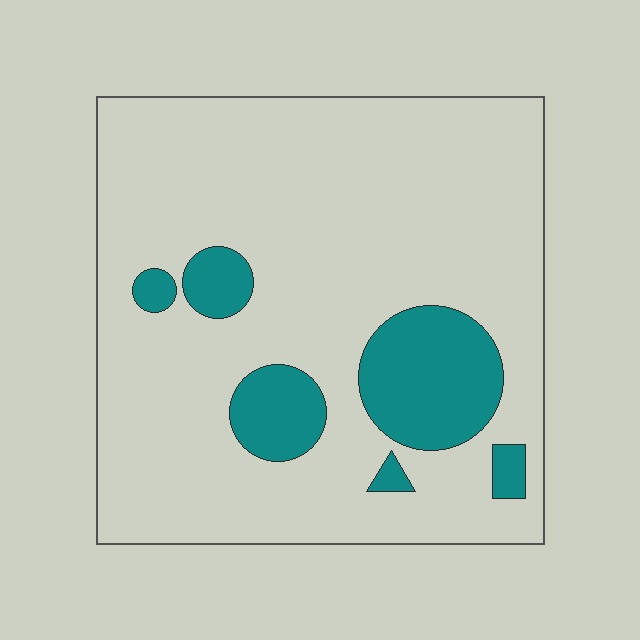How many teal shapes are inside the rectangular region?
6.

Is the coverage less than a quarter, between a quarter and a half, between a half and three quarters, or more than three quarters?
Less than a quarter.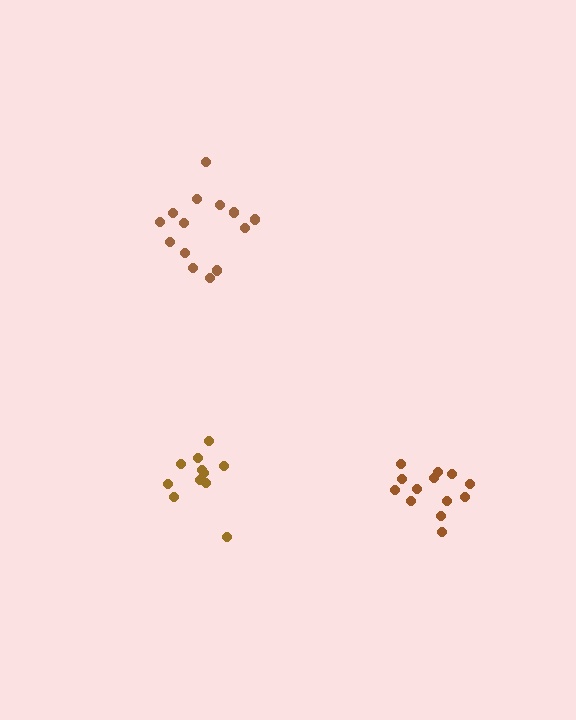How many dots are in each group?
Group 1: 13 dots, Group 2: 14 dots, Group 3: 11 dots (38 total).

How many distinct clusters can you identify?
There are 3 distinct clusters.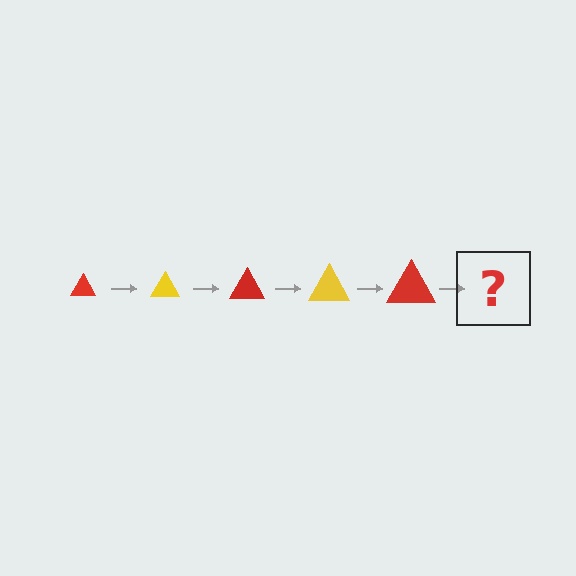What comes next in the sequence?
The next element should be a yellow triangle, larger than the previous one.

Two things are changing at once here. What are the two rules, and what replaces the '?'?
The two rules are that the triangle grows larger each step and the color cycles through red and yellow. The '?' should be a yellow triangle, larger than the previous one.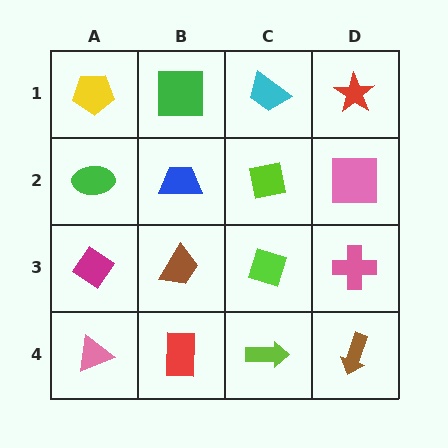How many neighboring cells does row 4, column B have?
3.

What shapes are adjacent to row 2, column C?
A cyan trapezoid (row 1, column C), a lime diamond (row 3, column C), a blue trapezoid (row 2, column B), a pink square (row 2, column D).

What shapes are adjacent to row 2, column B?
A green square (row 1, column B), a brown trapezoid (row 3, column B), a green ellipse (row 2, column A), a lime square (row 2, column C).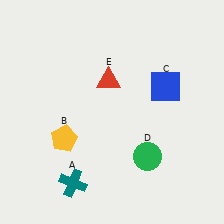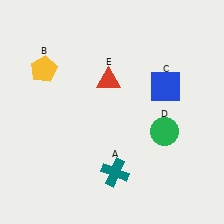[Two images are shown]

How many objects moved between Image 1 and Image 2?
3 objects moved between the two images.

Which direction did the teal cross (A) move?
The teal cross (A) moved right.